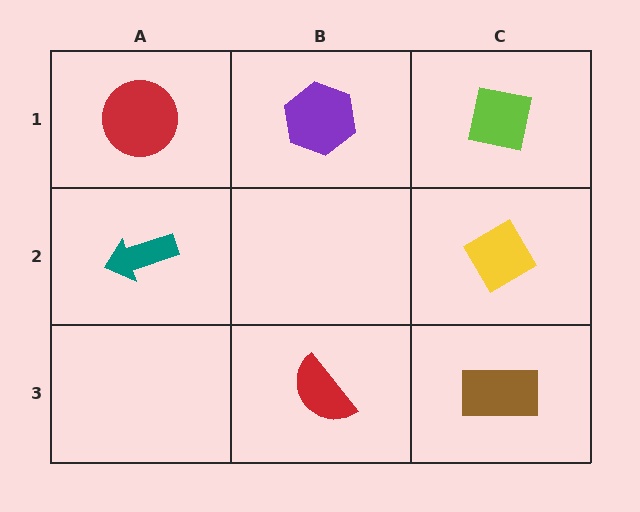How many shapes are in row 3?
2 shapes.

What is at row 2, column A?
A teal arrow.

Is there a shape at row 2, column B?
No, that cell is empty.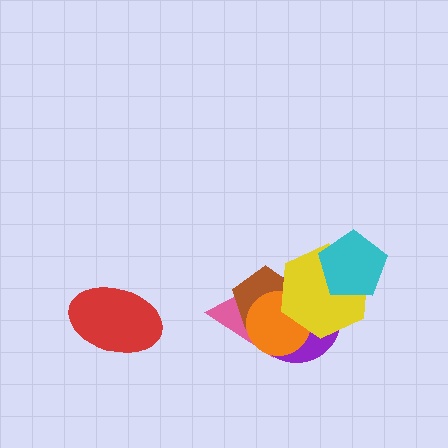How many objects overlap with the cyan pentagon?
1 object overlaps with the cyan pentagon.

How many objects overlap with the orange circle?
4 objects overlap with the orange circle.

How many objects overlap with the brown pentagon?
4 objects overlap with the brown pentagon.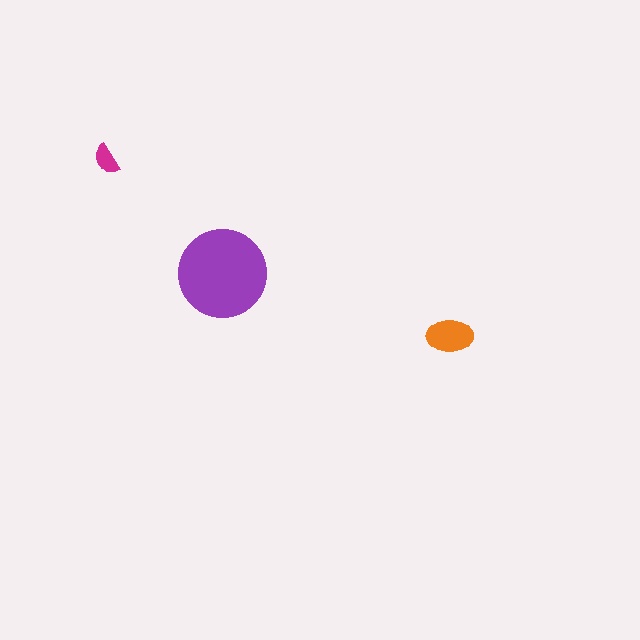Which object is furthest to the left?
The magenta semicircle is leftmost.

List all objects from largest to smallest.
The purple circle, the orange ellipse, the magenta semicircle.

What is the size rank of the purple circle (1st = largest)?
1st.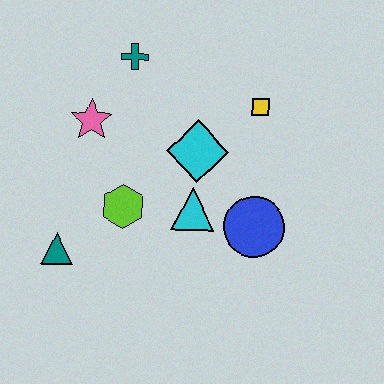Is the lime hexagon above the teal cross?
No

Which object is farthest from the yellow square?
The teal triangle is farthest from the yellow square.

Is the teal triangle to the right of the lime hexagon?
No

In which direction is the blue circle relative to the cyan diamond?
The blue circle is below the cyan diamond.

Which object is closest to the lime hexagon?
The cyan triangle is closest to the lime hexagon.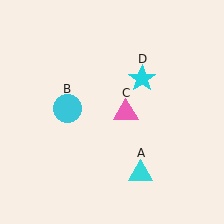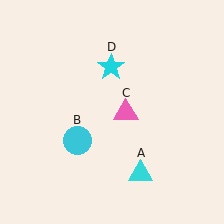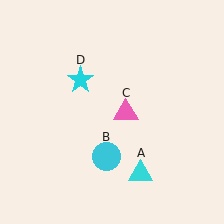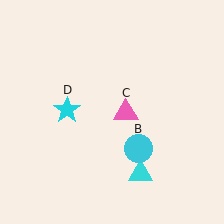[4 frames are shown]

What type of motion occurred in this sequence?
The cyan circle (object B), cyan star (object D) rotated counterclockwise around the center of the scene.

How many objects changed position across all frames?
2 objects changed position: cyan circle (object B), cyan star (object D).